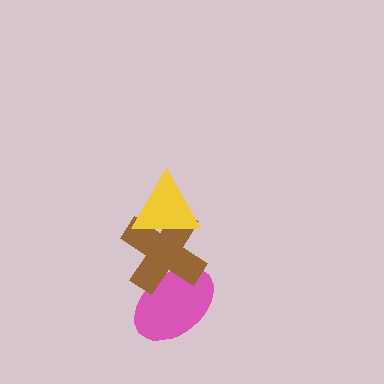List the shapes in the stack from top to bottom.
From top to bottom: the yellow triangle, the brown cross, the pink ellipse.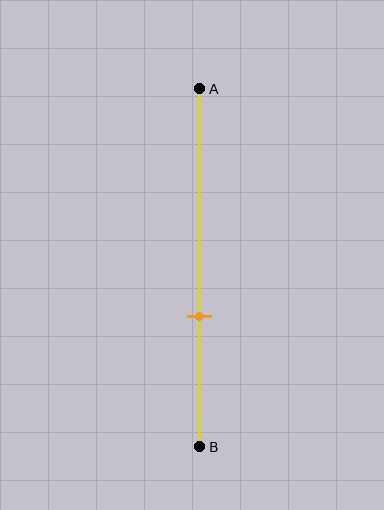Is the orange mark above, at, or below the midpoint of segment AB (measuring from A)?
The orange mark is below the midpoint of segment AB.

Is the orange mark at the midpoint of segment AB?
No, the mark is at about 65% from A, not at the 50% midpoint.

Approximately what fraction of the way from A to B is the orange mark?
The orange mark is approximately 65% of the way from A to B.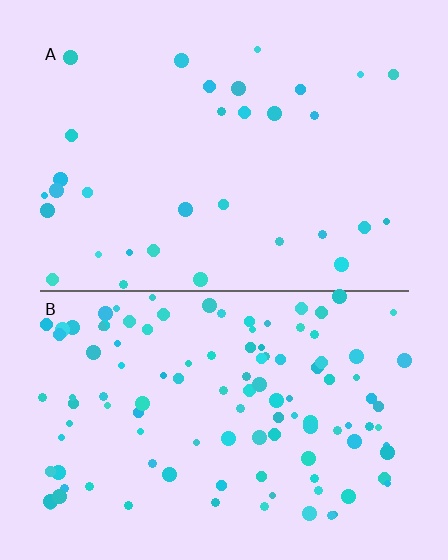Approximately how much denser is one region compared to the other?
Approximately 3.7× — region B over region A.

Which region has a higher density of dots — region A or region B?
B (the bottom).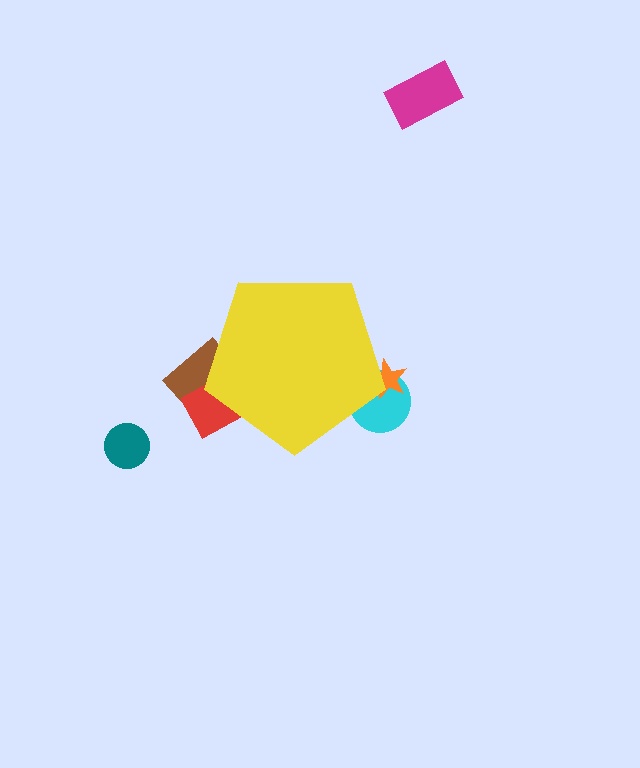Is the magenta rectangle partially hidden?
No, the magenta rectangle is fully visible.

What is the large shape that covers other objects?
A yellow pentagon.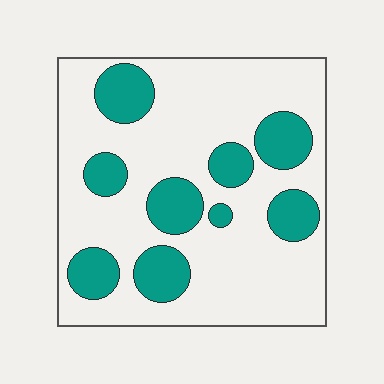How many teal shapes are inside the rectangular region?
9.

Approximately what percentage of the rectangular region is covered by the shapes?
Approximately 25%.